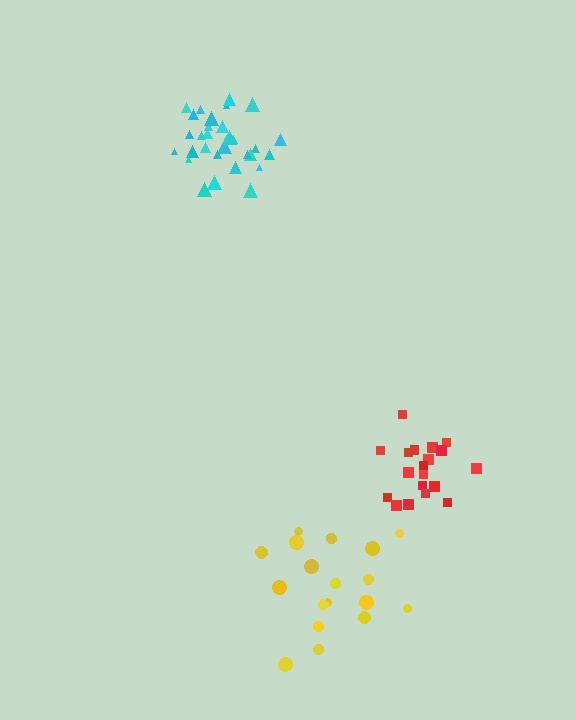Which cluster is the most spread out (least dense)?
Yellow.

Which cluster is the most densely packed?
Red.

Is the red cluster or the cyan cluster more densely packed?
Red.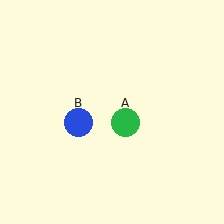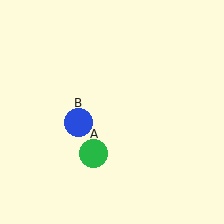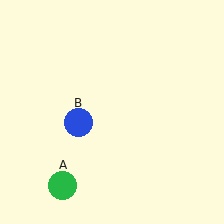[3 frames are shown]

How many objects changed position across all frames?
1 object changed position: green circle (object A).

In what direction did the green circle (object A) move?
The green circle (object A) moved down and to the left.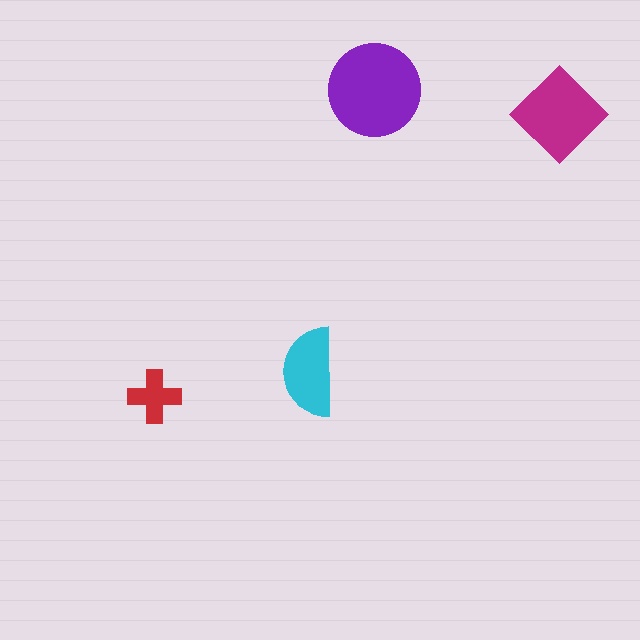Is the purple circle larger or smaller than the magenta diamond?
Larger.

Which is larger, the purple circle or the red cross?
The purple circle.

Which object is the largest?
The purple circle.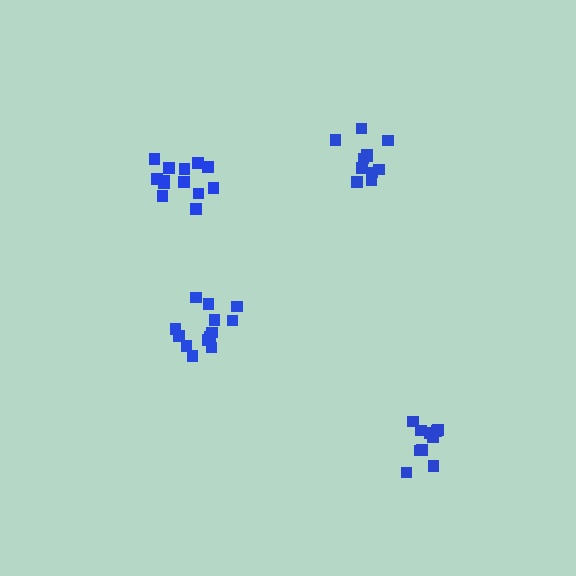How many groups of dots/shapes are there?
There are 4 groups.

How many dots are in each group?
Group 1: 13 dots, Group 2: 11 dots, Group 3: 10 dots, Group 4: 13 dots (47 total).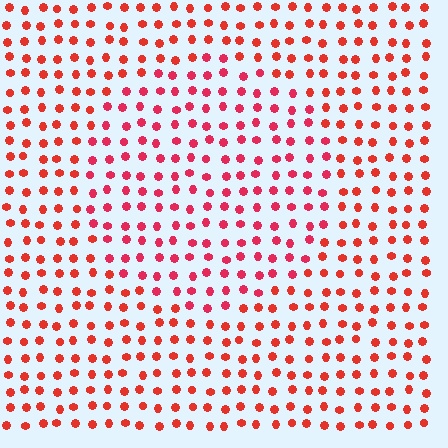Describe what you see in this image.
The image is filled with small red elements in a uniform arrangement. A circle-shaped region is visible where the elements are tinted to a slightly different hue, forming a subtle color boundary.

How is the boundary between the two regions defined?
The boundary is defined purely by a slight shift in hue (about 19 degrees). Spacing, size, and orientation are identical on both sides.